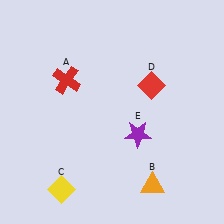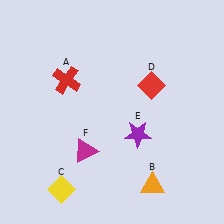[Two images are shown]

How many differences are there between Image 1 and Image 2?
There is 1 difference between the two images.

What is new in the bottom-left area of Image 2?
A magenta triangle (F) was added in the bottom-left area of Image 2.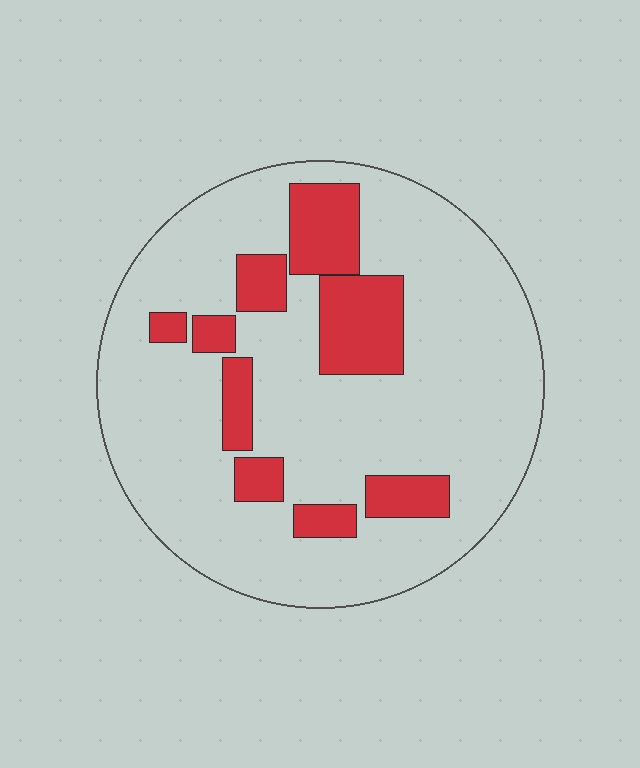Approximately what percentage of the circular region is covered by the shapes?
Approximately 20%.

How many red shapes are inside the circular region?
9.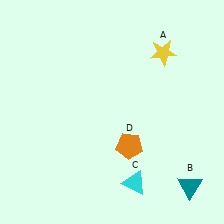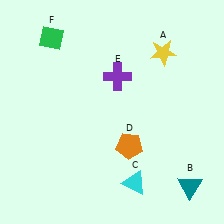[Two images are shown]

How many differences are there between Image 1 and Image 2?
There are 2 differences between the two images.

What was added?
A purple cross (E), a green diamond (F) were added in Image 2.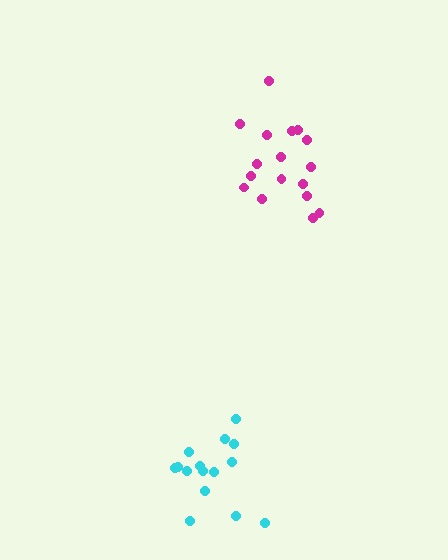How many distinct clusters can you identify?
There are 2 distinct clusters.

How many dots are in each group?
Group 1: 17 dots, Group 2: 15 dots (32 total).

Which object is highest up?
The magenta cluster is topmost.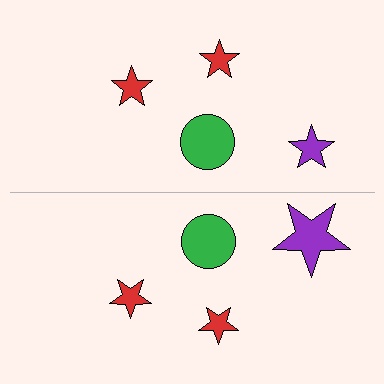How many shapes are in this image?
There are 8 shapes in this image.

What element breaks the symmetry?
The purple star on the bottom side has a different size than its mirror counterpart.